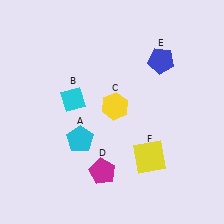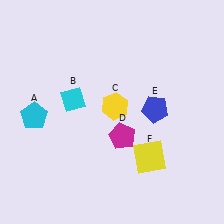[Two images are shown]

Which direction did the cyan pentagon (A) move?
The cyan pentagon (A) moved left.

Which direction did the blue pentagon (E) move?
The blue pentagon (E) moved down.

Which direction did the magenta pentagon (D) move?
The magenta pentagon (D) moved up.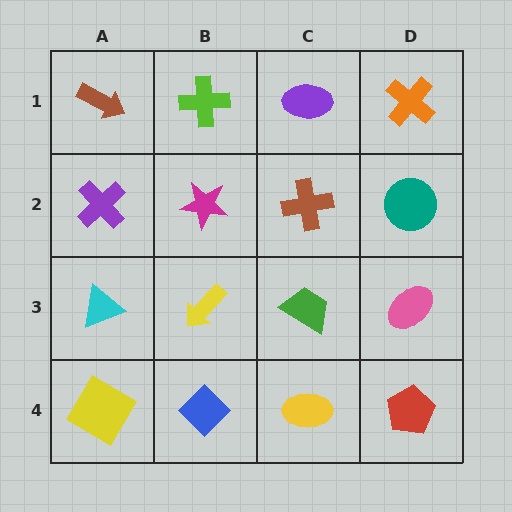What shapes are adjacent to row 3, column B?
A magenta star (row 2, column B), a blue diamond (row 4, column B), a cyan triangle (row 3, column A), a green trapezoid (row 3, column C).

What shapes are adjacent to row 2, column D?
An orange cross (row 1, column D), a pink ellipse (row 3, column D), a brown cross (row 2, column C).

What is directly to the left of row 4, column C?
A blue diamond.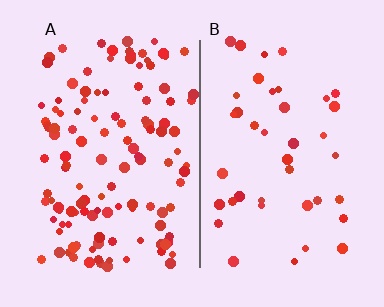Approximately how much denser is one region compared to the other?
Approximately 3.0× — region A over region B.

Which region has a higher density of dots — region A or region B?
A (the left).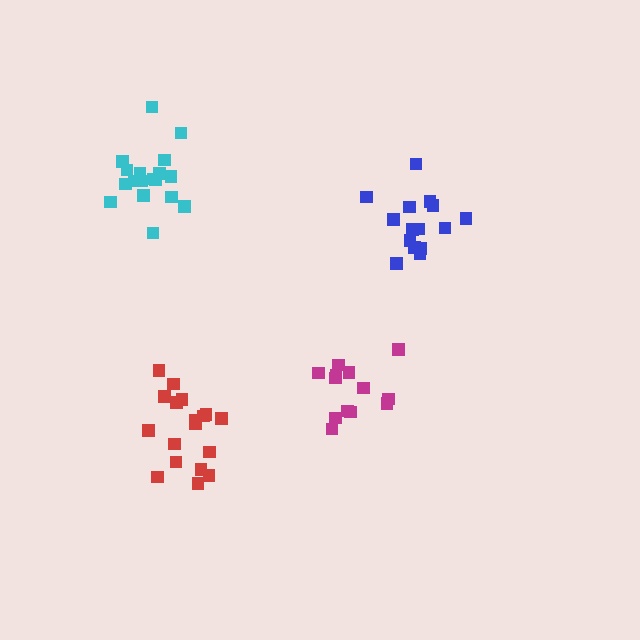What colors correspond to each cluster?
The clusters are colored: red, cyan, blue, magenta.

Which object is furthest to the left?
The cyan cluster is leftmost.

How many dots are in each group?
Group 1: 18 dots, Group 2: 18 dots, Group 3: 15 dots, Group 4: 13 dots (64 total).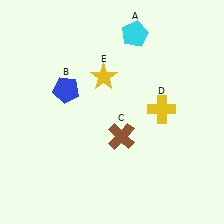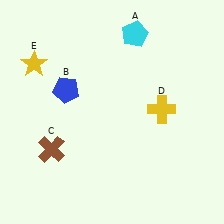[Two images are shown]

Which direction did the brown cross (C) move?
The brown cross (C) moved left.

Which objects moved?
The objects that moved are: the brown cross (C), the yellow star (E).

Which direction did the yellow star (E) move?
The yellow star (E) moved left.